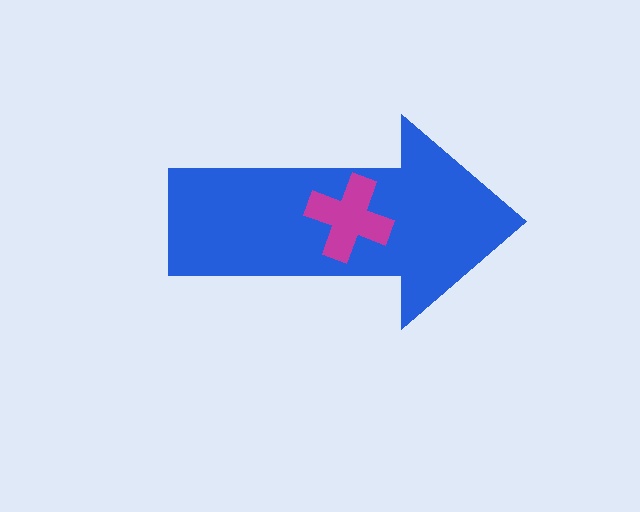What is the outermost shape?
The blue arrow.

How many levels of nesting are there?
2.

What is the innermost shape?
The magenta cross.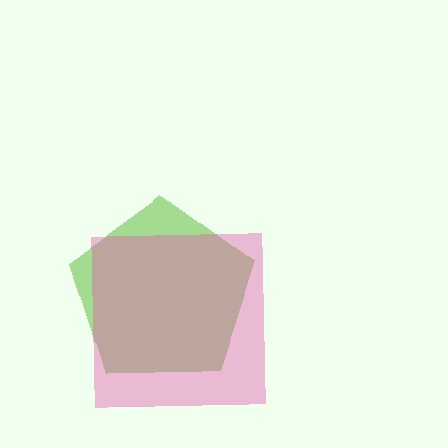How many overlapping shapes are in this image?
There are 2 overlapping shapes in the image.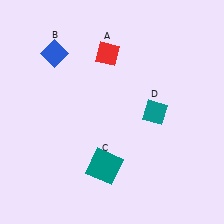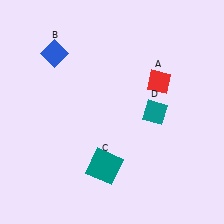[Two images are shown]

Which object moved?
The red diamond (A) moved right.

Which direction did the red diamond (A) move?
The red diamond (A) moved right.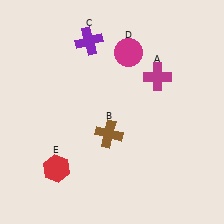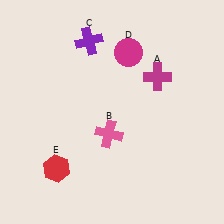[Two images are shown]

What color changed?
The cross (B) changed from brown in Image 1 to pink in Image 2.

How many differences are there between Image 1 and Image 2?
There is 1 difference between the two images.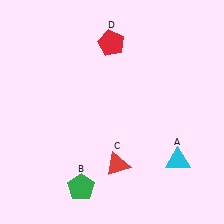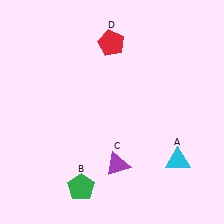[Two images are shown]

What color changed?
The triangle (C) changed from red in Image 1 to purple in Image 2.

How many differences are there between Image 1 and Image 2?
There is 1 difference between the two images.